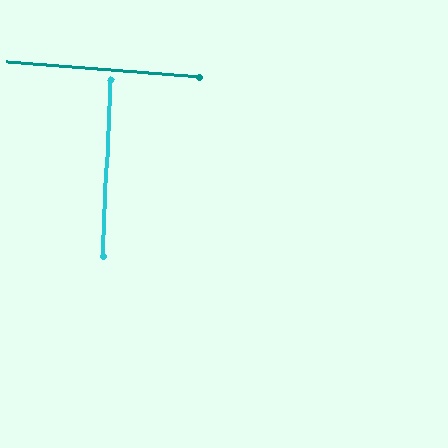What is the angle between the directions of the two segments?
Approximately 88 degrees.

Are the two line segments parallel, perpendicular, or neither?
Perpendicular — they meet at approximately 88°.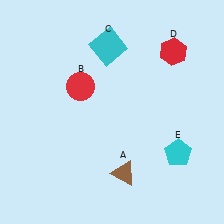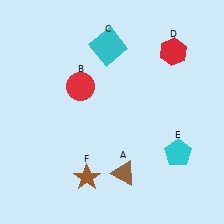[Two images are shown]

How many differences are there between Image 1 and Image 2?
There is 1 difference between the two images.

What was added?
A brown star (F) was added in Image 2.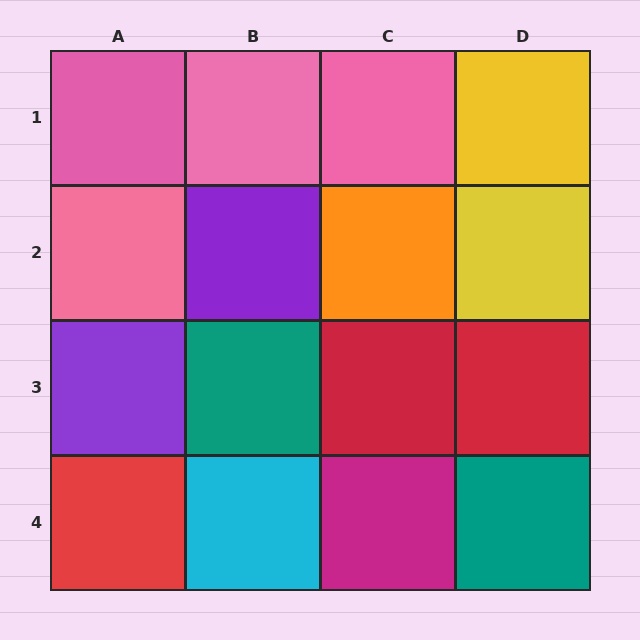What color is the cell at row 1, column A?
Pink.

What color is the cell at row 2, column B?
Purple.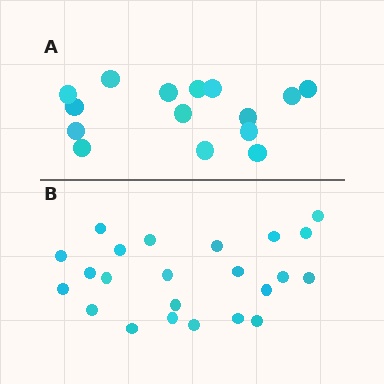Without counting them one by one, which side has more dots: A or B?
Region B (the bottom region) has more dots.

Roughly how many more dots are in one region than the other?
Region B has roughly 8 or so more dots than region A.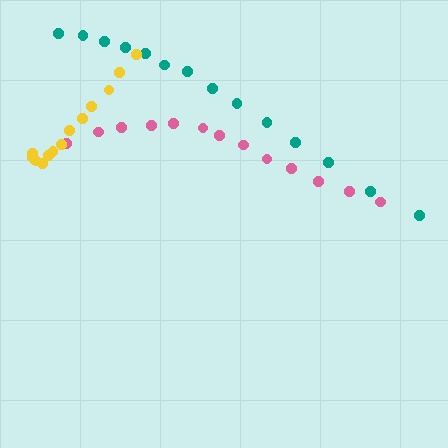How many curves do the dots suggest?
There are 3 distinct paths.